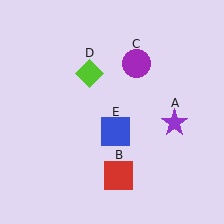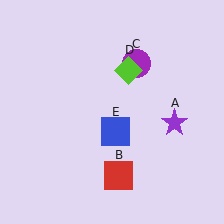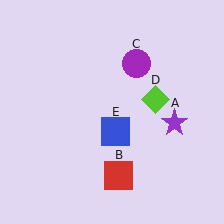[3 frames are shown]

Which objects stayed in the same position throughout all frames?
Purple star (object A) and red square (object B) and purple circle (object C) and blue square (object E) remained stationary.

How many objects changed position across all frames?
1 object changed position: lime diamond (object D).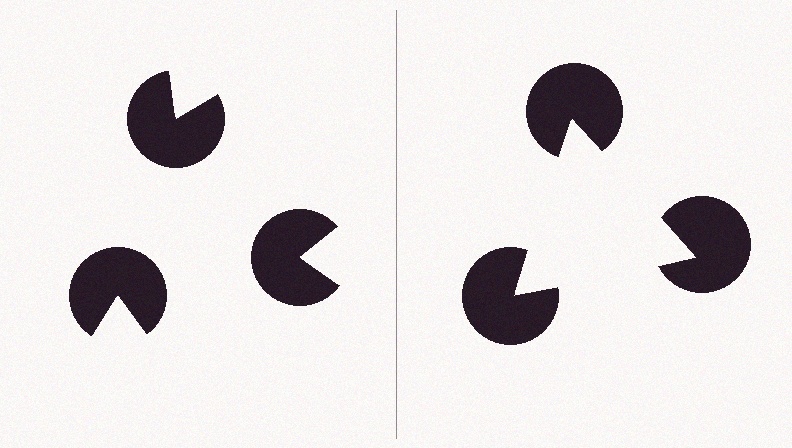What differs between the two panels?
The pac-man discs are positioned identically on both sides; only the wedge orientations differ. On the right they align to a triangle; on the left they are misaligned.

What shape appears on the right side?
An illusory triangle.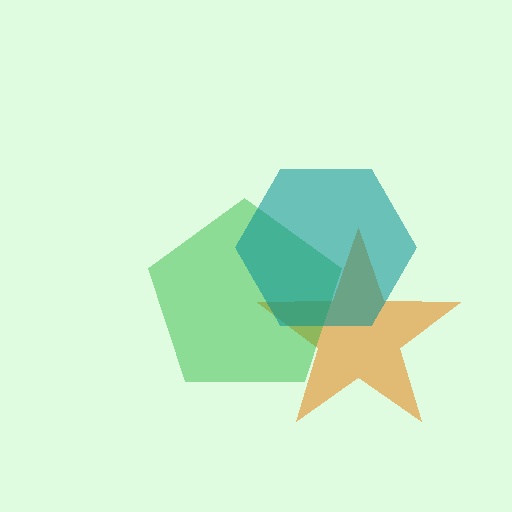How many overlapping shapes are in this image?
There are 3 overlapping shapes in the image.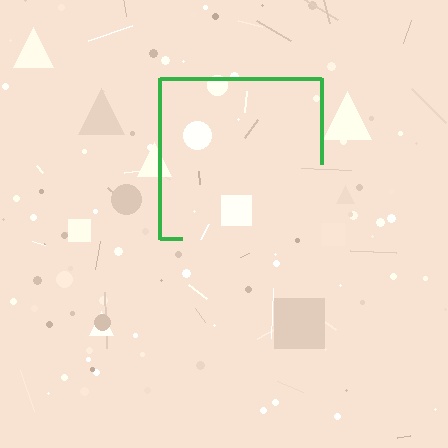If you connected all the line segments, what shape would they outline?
They would outline a square.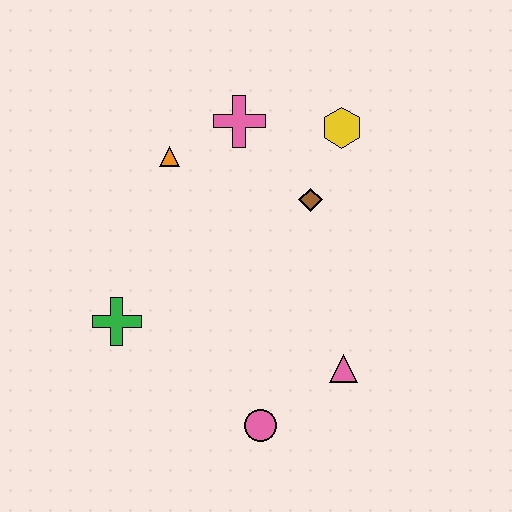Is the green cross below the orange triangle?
Yes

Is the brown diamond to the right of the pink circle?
Yes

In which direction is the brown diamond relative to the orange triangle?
The brown diamond is to the right of the orange triangle.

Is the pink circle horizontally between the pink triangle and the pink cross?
Yes